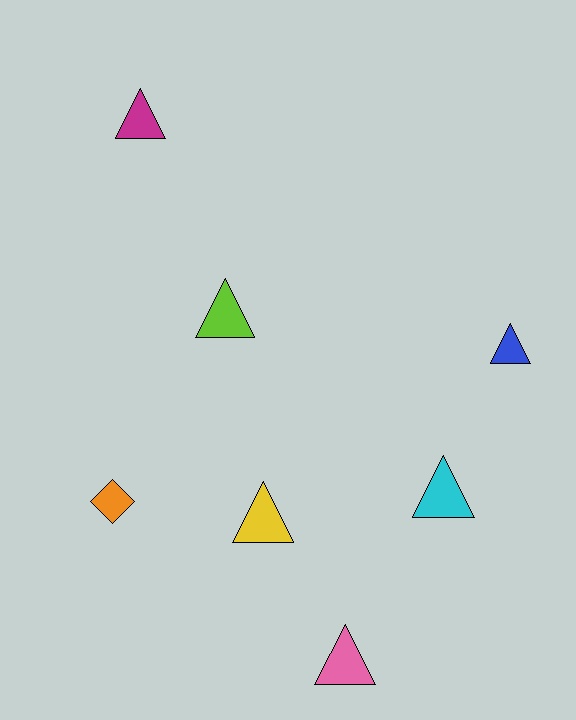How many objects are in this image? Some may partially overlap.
There are 7 objects.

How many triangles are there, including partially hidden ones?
There are 6 triangles.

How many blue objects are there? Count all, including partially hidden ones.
There is 1 blue object.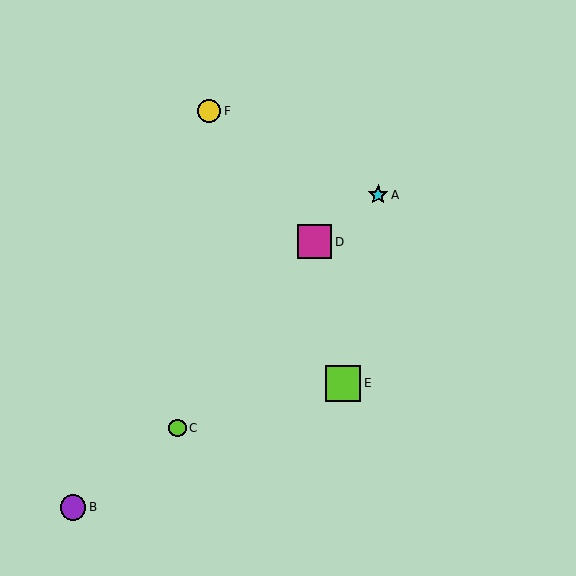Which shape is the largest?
The lime square (labeled E) is the largest.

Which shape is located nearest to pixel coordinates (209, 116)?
The yellow circle (labeled F) at (209, 111) is nearest to that location.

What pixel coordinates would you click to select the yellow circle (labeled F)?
Click at (209, 111) to select the yellow circle F.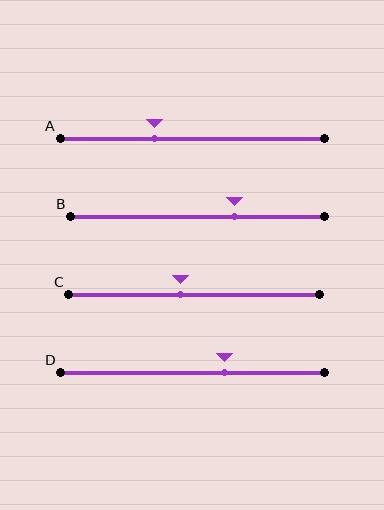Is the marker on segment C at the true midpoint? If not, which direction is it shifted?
No, the marker on segment C is shifted to the left by about 5% of the segment length.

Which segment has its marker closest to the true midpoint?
Segment C has its marker closest to the true midpoint.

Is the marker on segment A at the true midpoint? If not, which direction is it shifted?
No, the marker on segment A is shifted to the left by about 14% of the segment length.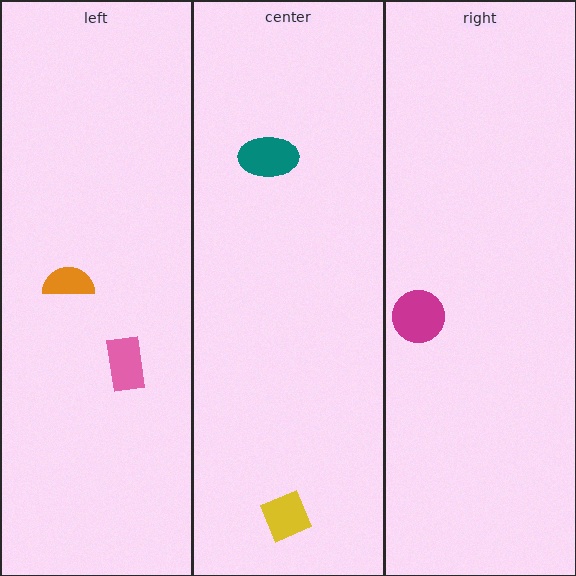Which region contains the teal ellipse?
The center region.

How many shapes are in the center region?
2.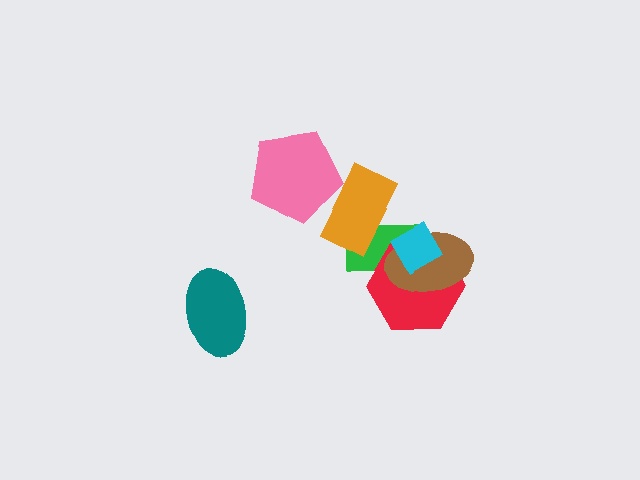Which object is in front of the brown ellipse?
The cyan diamond is in front of the brown ellipse.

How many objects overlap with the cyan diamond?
3 objects overlap with the cyan diamond.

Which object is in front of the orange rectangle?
The pink pentagon is in front of the orange rectangle.